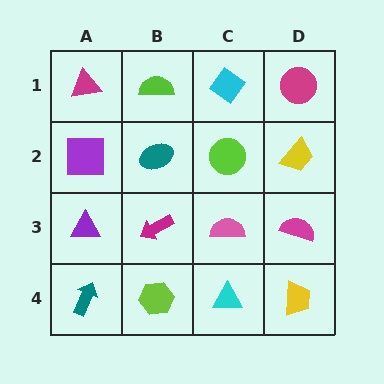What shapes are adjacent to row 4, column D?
A magenta semicircle (row 3, column D), a cyan triangle (row 4, column C).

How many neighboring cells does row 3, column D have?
3.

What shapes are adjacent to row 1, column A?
A purple square (row 2, column A), a lime semicircle (row 1, column B).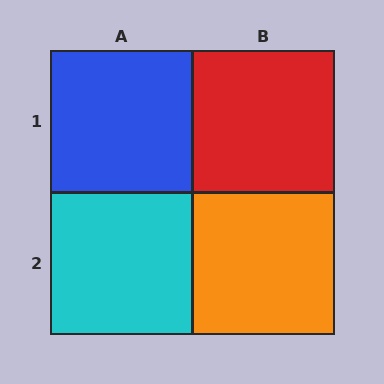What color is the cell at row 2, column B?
Orange.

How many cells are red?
1 cell is red.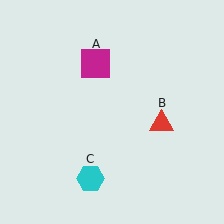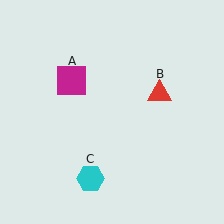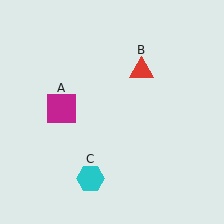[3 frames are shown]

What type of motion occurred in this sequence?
The magenta square (object A), red triangle (object B) rotated counterclockwise around the center of the scene.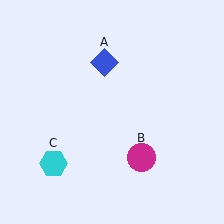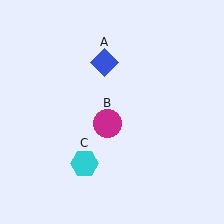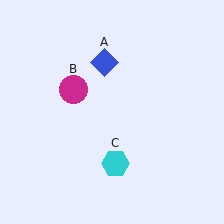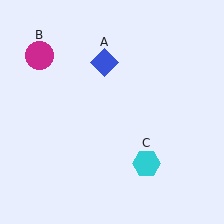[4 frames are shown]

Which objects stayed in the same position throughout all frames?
Blue diamond (object A) remained stationary.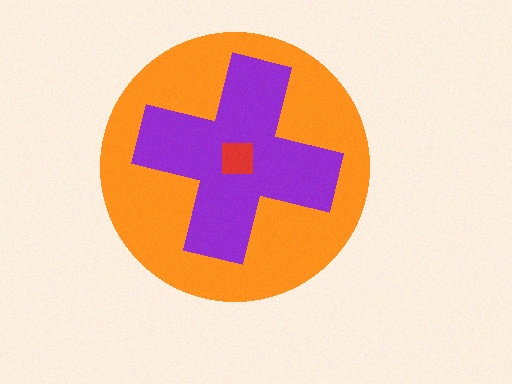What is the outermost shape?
The orange circle.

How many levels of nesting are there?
3.